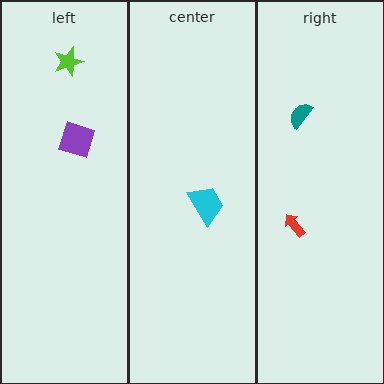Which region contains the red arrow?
The right region.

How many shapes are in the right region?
2.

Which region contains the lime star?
The left region.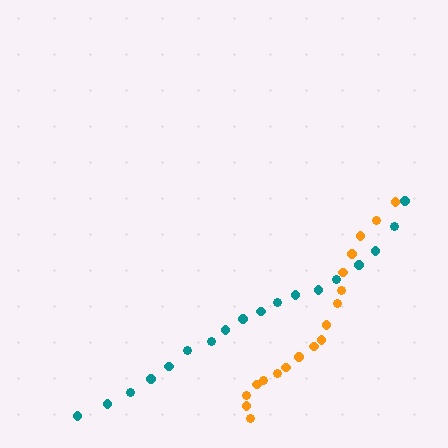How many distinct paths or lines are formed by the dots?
There are 2 distinct paths.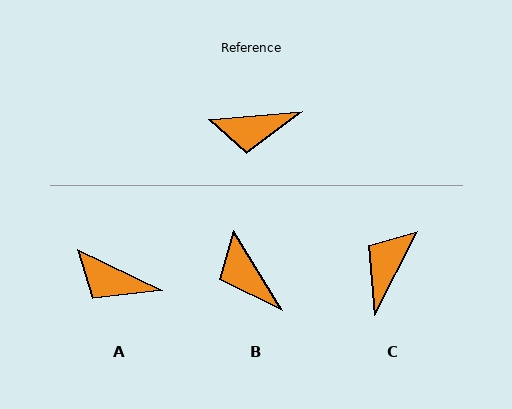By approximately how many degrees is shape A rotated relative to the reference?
Approximately 30 degrees clockwise.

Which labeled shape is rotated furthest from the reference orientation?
C, about 122 degrees away.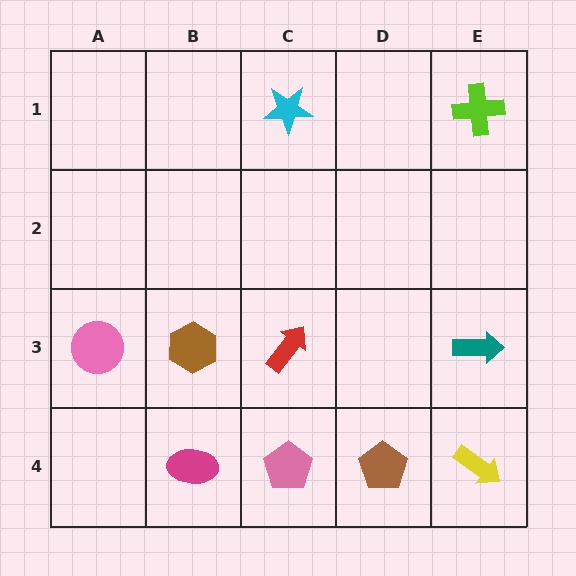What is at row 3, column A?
A pink circle.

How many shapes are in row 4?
4 shapes.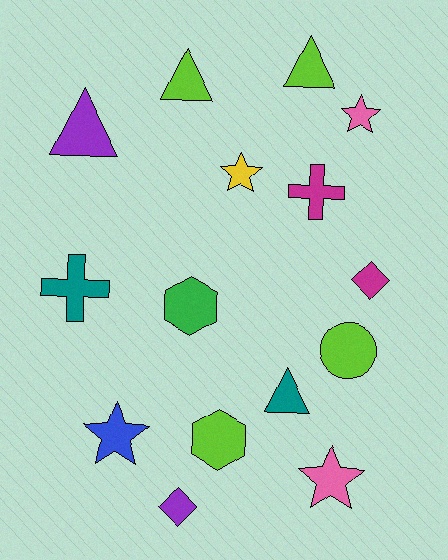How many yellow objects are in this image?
There is 1 yellow object.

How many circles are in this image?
There is 1 circle.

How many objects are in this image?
There are 15 objects.